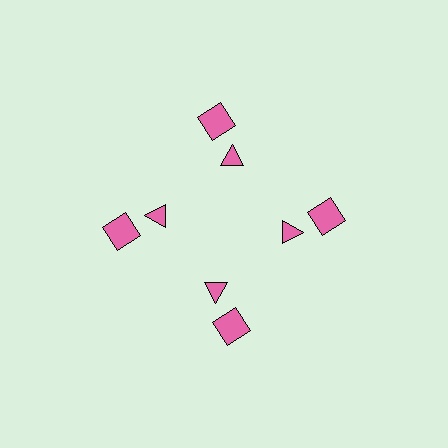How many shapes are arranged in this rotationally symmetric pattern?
There are 8 shapes, arranged in 4 groups of 2.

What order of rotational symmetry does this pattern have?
This pattern has 4-fold rotational symmetry.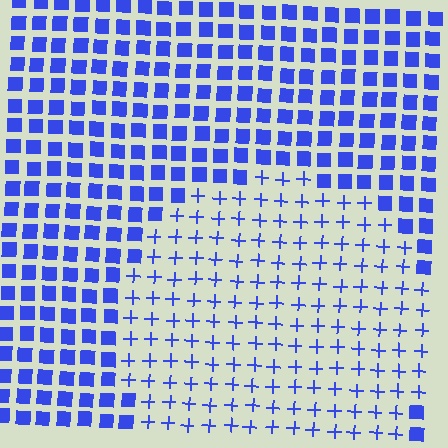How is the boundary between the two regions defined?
The boundary is defined by a change in element shape: plus signs inside vs. squares outside. All elements share the same color and spacing.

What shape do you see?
I see a circle.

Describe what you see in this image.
The image is filled with small blue elements arranged in a uniform grid. A circle-shaped region contains plus signs, while the surrounding area contains squares. The boundary is defined purely by the change in element shape.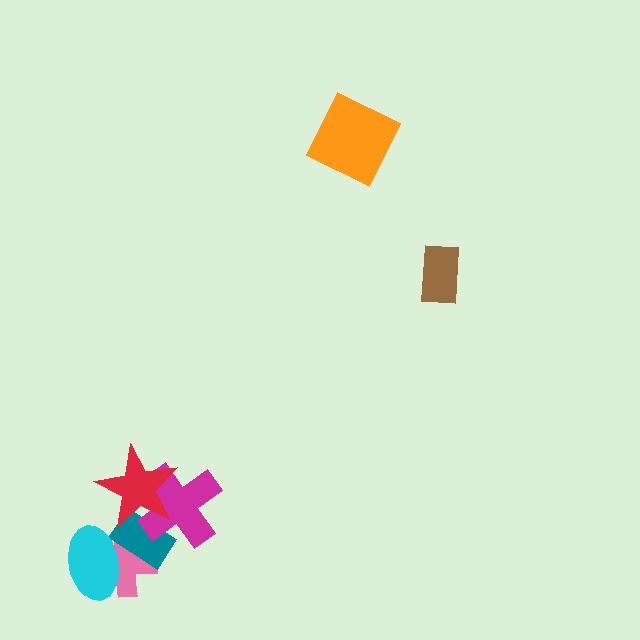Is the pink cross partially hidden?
Yes, it is partially covered by another shape.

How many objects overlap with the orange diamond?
0 objects overlap with the orange diamond.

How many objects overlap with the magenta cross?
2 objects overlap with the magenta cross.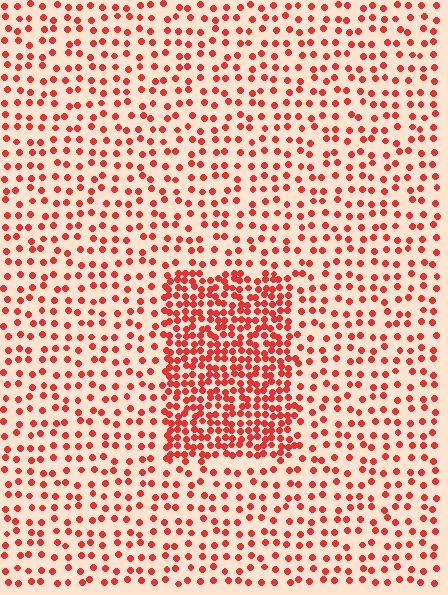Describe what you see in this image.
The image contains small red elements arranged at two different densities. A rectangle-shaped region is visible where the elements are more densely packed than the surrounding area.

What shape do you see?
I see a rectangle.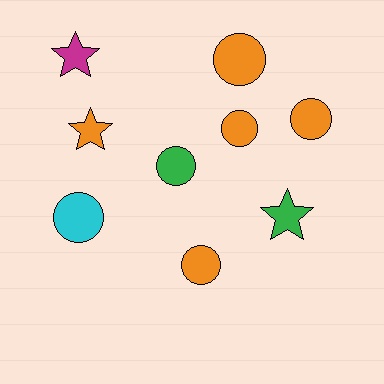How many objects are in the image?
There are 9 objects.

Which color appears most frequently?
Orange, with 5 objects.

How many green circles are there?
There is 1 green circle.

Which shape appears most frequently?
Circle, with 6 objects.